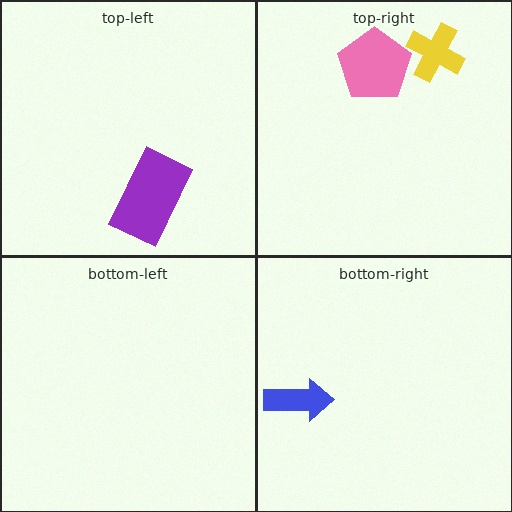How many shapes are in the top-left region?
1.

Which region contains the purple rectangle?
The top-left region.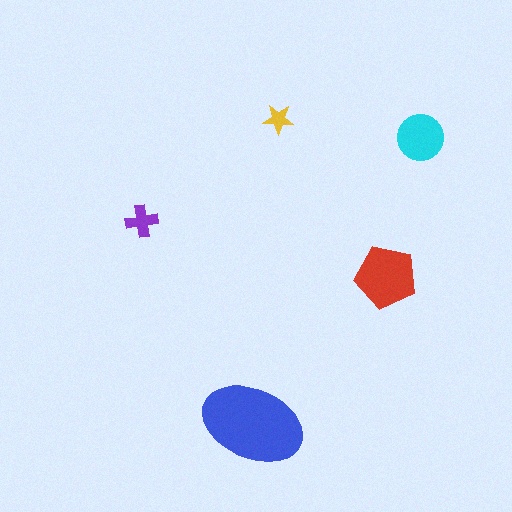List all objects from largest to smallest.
The blue ellipse, the red pentagon, the cyan circle, the purple cross, the yellow star.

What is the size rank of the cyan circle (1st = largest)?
3rd.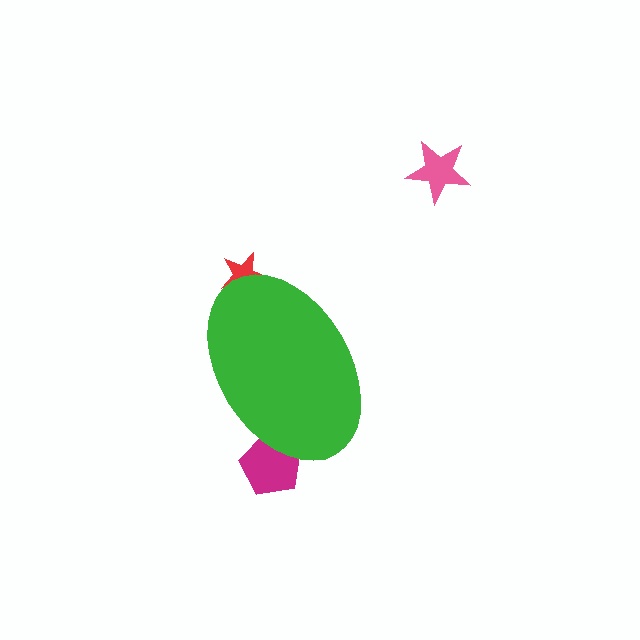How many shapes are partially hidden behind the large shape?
2 shapes are partially hidden.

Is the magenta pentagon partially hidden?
Yes, the magenta pentagon is partially hidden behind the green ellipse.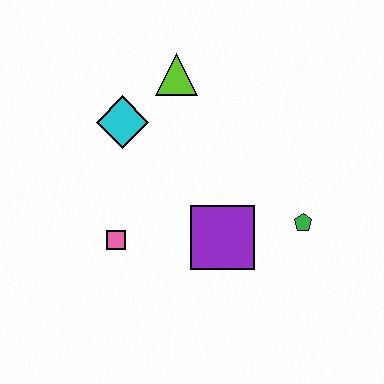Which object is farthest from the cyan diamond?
The green pentagon is farthest from the cyan diamond.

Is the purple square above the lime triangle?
No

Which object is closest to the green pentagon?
The purple square is closest to the green pentagon.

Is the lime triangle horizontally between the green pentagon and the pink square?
Yes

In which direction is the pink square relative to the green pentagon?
The pink square is to the left of the green pentagon.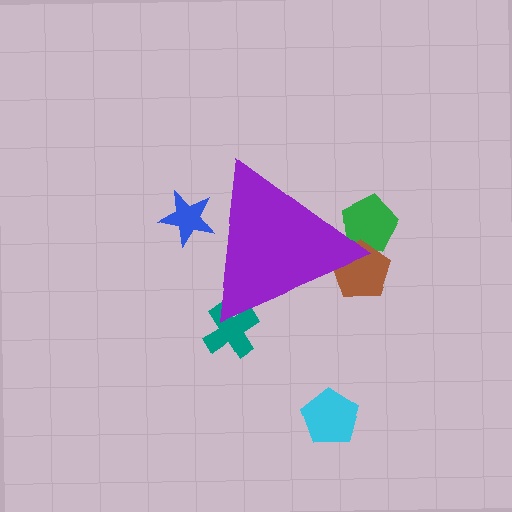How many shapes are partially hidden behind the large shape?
4 shapes are partially hidden.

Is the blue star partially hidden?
Yes, the blue star is partially hidden behind the purple triangle.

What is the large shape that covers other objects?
A purple triangle.